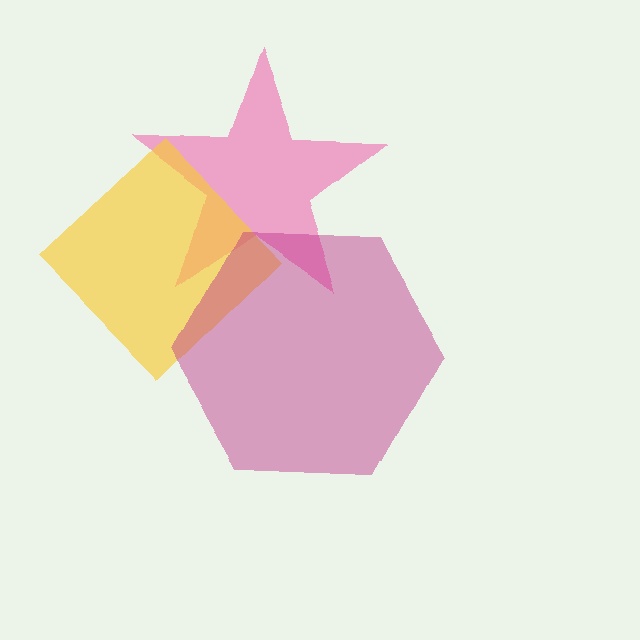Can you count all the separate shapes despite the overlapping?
Yes, there are 3 separate shapes.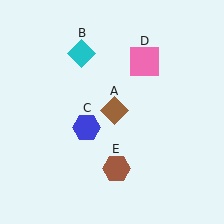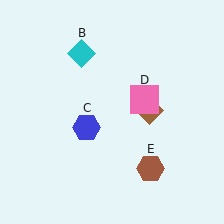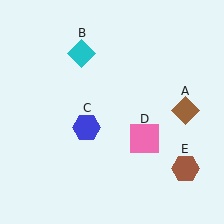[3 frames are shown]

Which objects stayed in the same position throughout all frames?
Cyan diamond (object B) and blue hexagon (object C) remained stationary.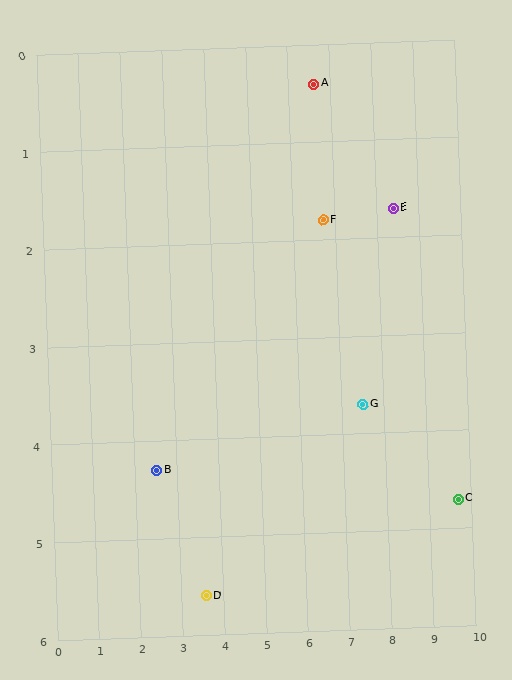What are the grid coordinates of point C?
Point C is at approximately (9.7, 4.7).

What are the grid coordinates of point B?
Point B is at approximately (2.5, 4.3).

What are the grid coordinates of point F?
Point F is at approximately (6.7, 1.8).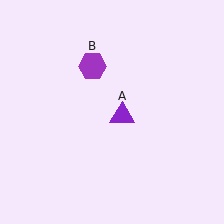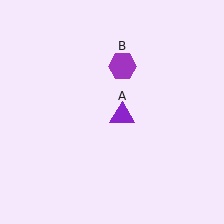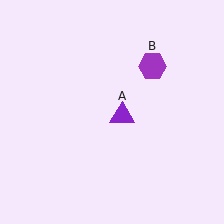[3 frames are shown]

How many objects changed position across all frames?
1 object changed position: purple hexagon (object B).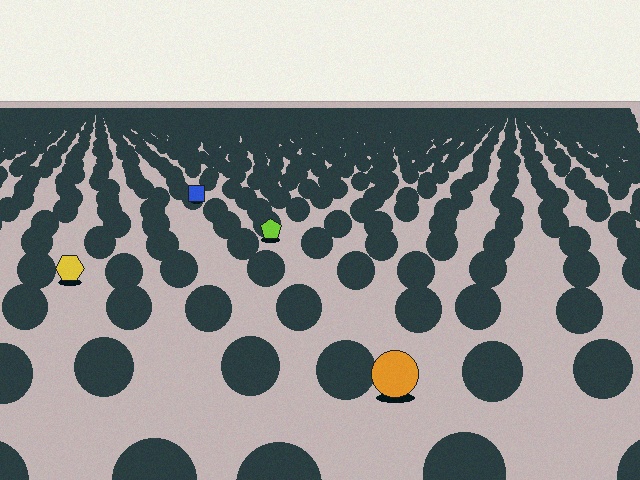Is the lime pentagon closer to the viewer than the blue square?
Yes. The lime pentagon is closer — you can tell from the texture gradient: the ground texture is coarser near it.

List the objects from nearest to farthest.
From nearest to farthest: the orange circle, the yellow hexagon, the lime pentagon, the blue square.